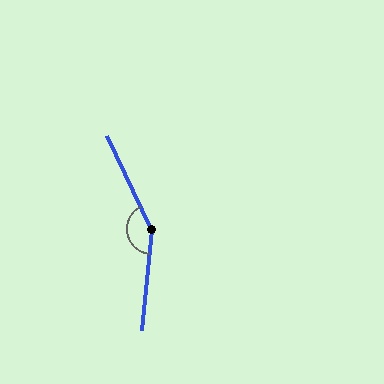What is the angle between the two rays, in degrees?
Approximately 149 degrees.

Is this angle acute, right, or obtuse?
It is obtuse.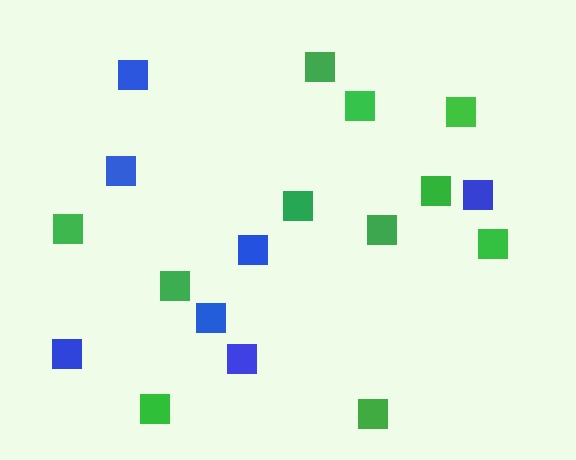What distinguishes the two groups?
There are 2 groups: one group of green squares (11) and one group of blue squares (7).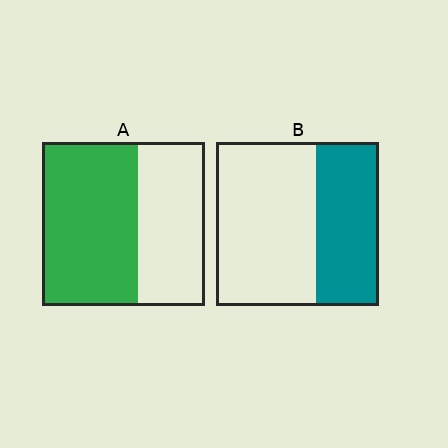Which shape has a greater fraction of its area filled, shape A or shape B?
Shape A.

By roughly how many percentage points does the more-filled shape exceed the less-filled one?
By roughly 20 percentage points (A over B).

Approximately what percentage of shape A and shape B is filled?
A is approximately 60% and B is approximately 40%.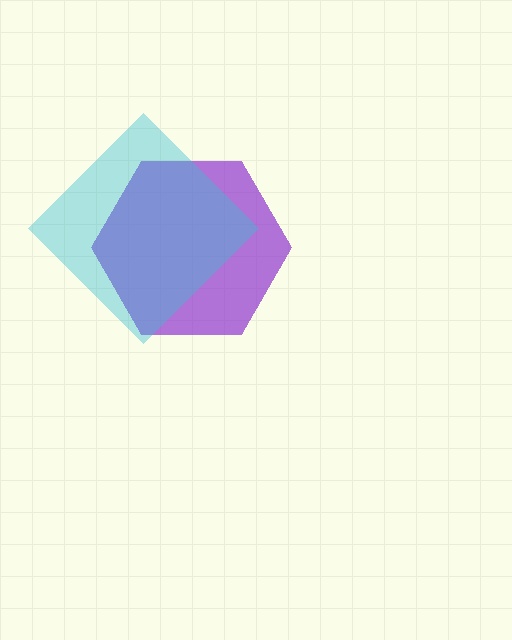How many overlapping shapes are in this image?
There are 2 overlapping shapes in the image.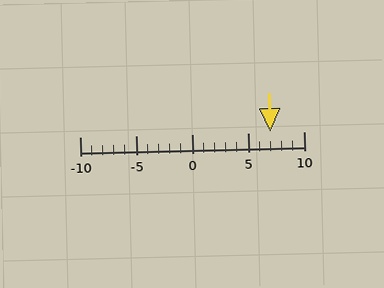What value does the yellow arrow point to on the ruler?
The yellow arrow points to approximately 7.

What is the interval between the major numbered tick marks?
The major tick marks are spaced 5 units apart.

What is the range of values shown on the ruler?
The ruler shows values from -10 to 10.